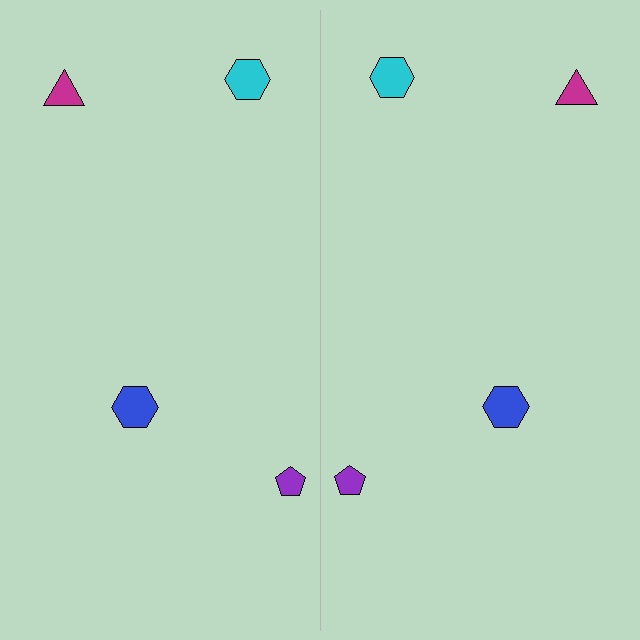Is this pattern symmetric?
Yes, this pattern has bilateral (reflection) symmetry.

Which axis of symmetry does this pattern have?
The pattern has a vertical axis of symmetry running through the center of the image.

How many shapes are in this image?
There are 8 shapes in this image.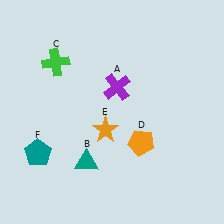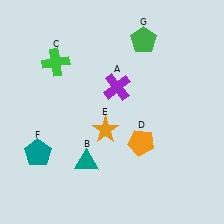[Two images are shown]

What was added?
A green pentagon (G) was added in Image 2.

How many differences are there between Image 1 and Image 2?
There is 1 difference between the two images.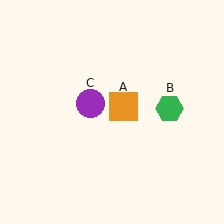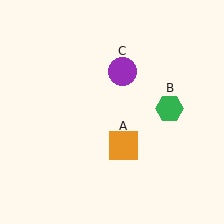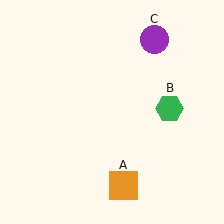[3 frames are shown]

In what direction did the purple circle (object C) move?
The purple circle (object C) moved up and to the right.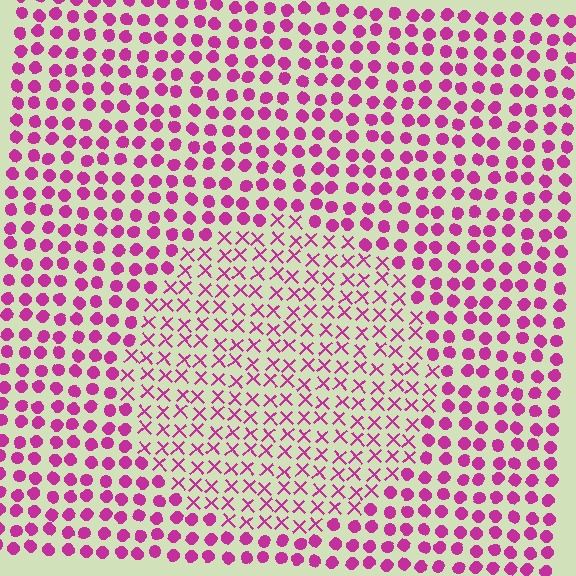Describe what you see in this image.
The image is filled with small magenta elements arranged in a uniform grid. A circle-shaped region contains X marks, while the surrounding area contains circles. The boundary is defined purely by the change in element shape.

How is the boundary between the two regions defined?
The boundary is defined by a change in element shape: X marks inside vs. circles outside. All elements share the same color and spacing.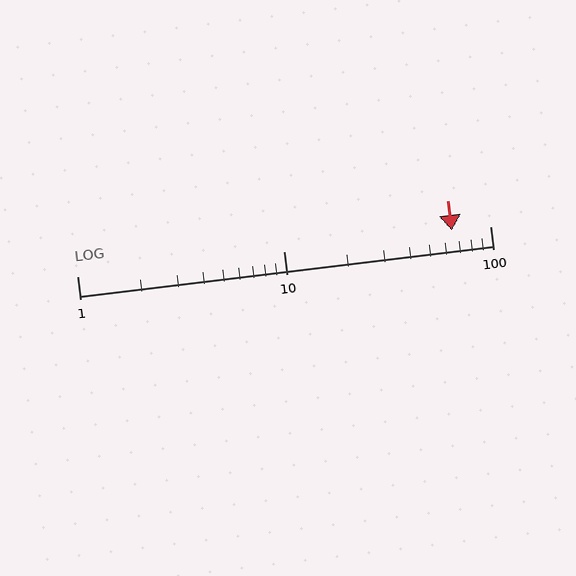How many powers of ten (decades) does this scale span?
The scale spans 2 decades, from 1 to 100.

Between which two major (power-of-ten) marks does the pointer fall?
The pointer is between 10 and 100.